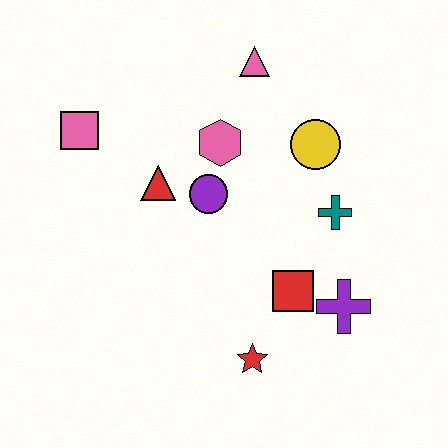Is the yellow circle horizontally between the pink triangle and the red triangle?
No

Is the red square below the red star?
No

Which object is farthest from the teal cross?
The pink square is farthest from the teal cross.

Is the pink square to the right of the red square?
No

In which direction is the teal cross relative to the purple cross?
The teal cross is above the purple cross.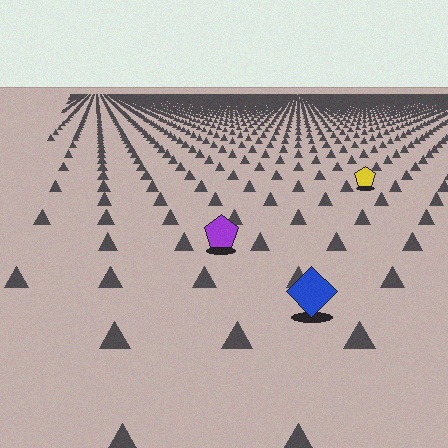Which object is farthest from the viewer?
The yellow pentagon is farthest from the viewer. It appears smaller and the ground texture around it is denser.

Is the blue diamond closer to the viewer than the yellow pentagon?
Yes. The blue diamond is closer — you can tell from the texture gradient: the ground texture is coarser near it.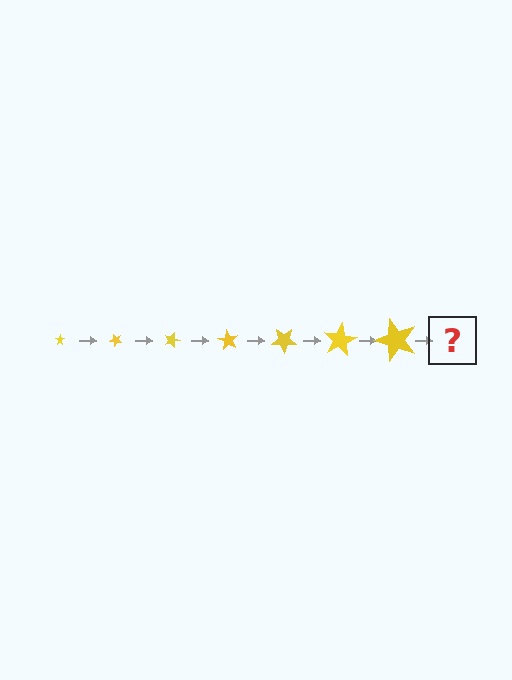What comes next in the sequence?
The next element should be a star, larger than the previous one and rotated 315 degrees from the start.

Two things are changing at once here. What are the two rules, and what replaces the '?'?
The two rules are that the star grows larger each step and it rotates 45 degrees each step. The '?' should be a star, larger than the previous one and rotated 315 degrees from the start.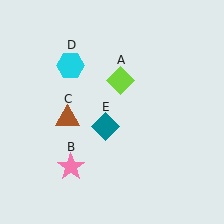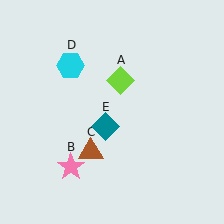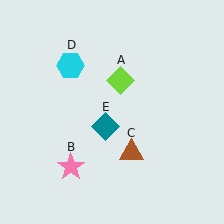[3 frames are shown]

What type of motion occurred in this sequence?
The brown triangle (object C) rotated counterclockwise around the center of the scene.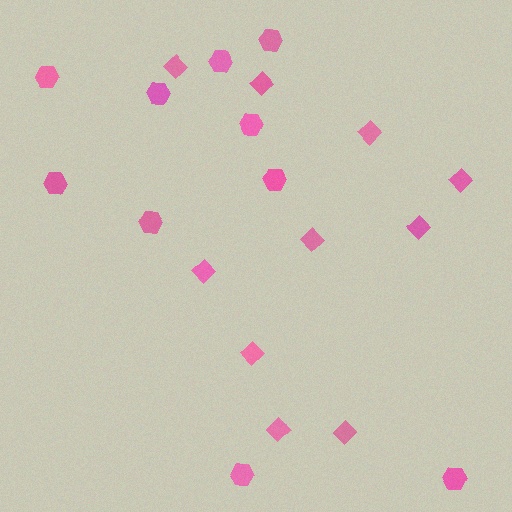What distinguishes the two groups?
There are 2 groups: one group of diamonds (10) and one group of hexagons (10).